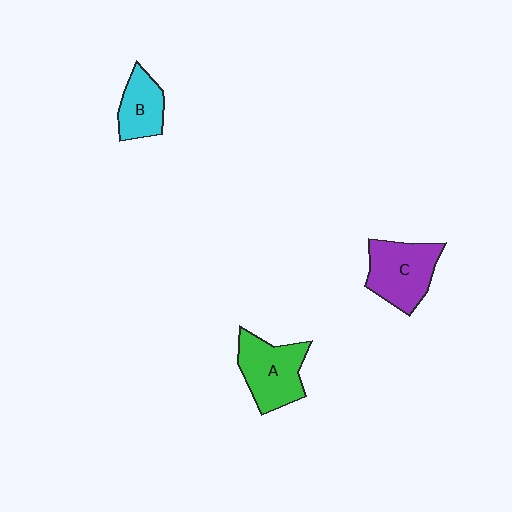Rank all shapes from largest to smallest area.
From largest to smallest: C (purple), A (green), B (cyan).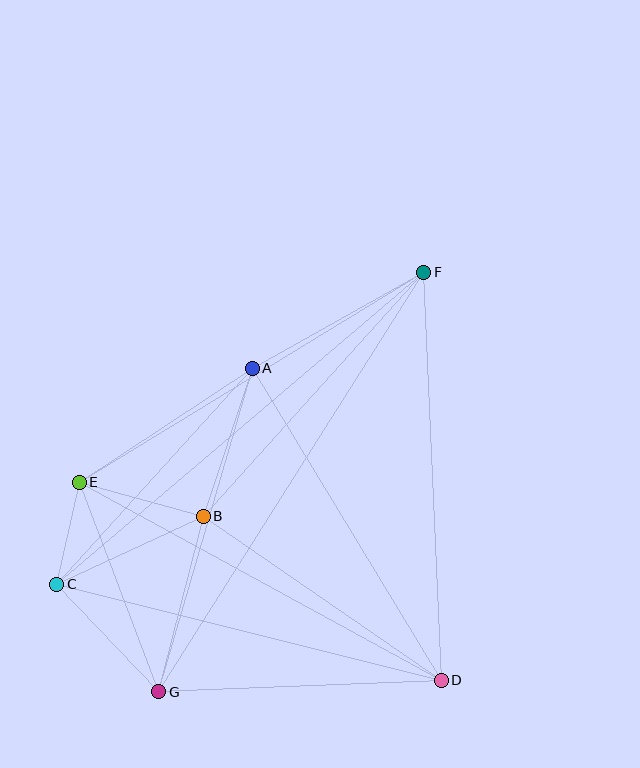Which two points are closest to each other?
Points C and E are closest to each other.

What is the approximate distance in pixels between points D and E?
The distance between D and E is approximately 413 pixels.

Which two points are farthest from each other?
Points F and G are farthest from each other.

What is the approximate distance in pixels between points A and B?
The distance between A and B is approximately 156 pixels.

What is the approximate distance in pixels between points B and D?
The distance between B and D is approximately 289 pixels.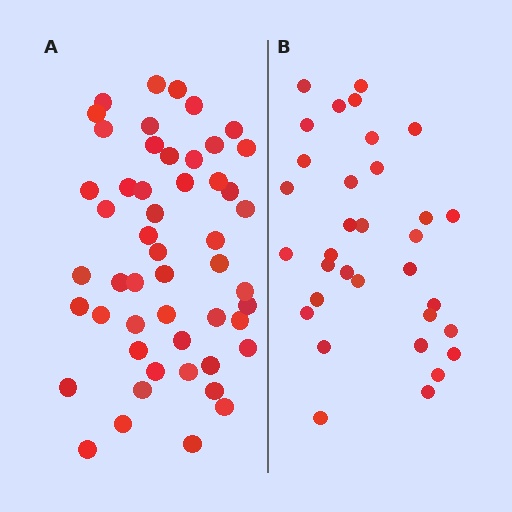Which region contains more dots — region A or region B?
Region A (the left region) has more dots.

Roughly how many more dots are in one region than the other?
Region A has approximately 20 more dots than region B.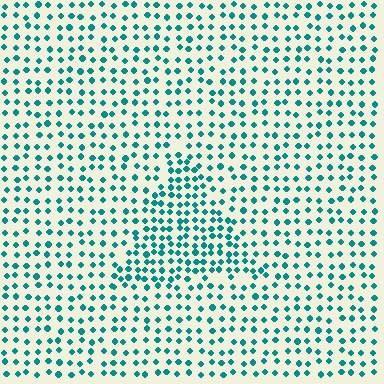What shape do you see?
I see a triangle.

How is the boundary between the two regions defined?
The boundary is defined by a change in element density (approximately 1.7x ratio). All elements are the same color, size, and shape.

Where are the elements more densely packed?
The elements are more densely packed inside the triangle boundary.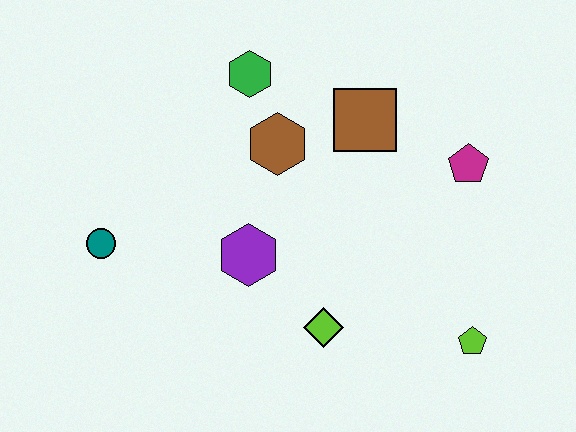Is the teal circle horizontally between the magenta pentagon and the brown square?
No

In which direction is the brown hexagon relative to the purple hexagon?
The brown hexagon is above the purple hexagon.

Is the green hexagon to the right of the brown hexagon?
No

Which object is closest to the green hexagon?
The brown hexagon is closest to the green hexagon.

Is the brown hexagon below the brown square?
Yes